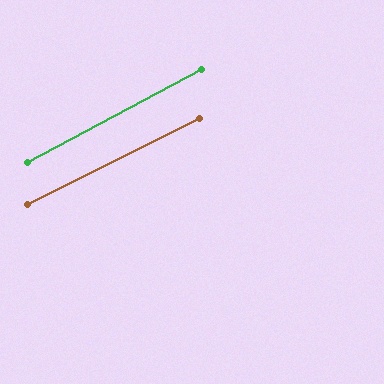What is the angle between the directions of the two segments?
Approximately 1 degree.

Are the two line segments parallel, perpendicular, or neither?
Parallel — their directions differ by only 1.4°.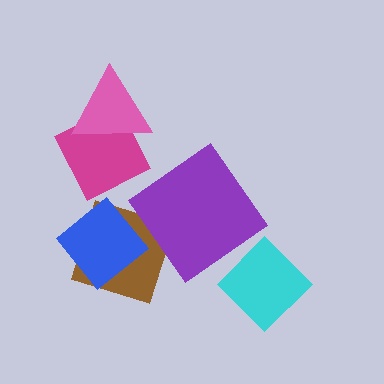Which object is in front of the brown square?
The blue diamond is in front of the brown square.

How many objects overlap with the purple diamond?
0 objects overlap with the purple diamond.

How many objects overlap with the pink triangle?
1 object overlaps with the pink triangle.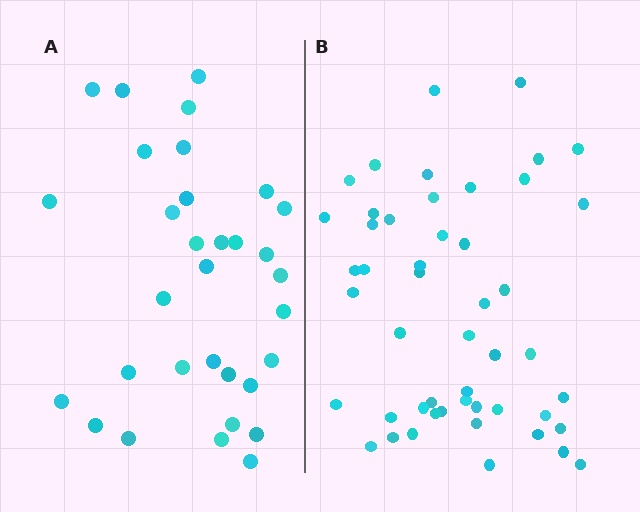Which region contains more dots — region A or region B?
Region B (the right region) has more dots.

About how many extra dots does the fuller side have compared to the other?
Region B has approximately 15 more dots than region A.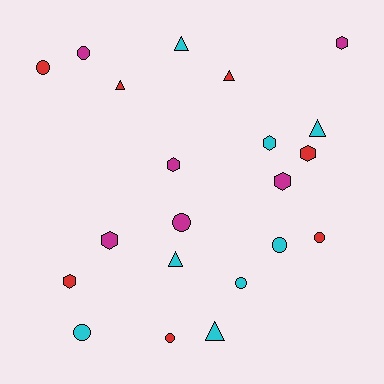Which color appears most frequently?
Cyan, with 8 objects.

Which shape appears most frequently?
Circle, with 8 objects.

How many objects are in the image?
There are 21 objects.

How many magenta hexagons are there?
There are 4 magenta hexagons.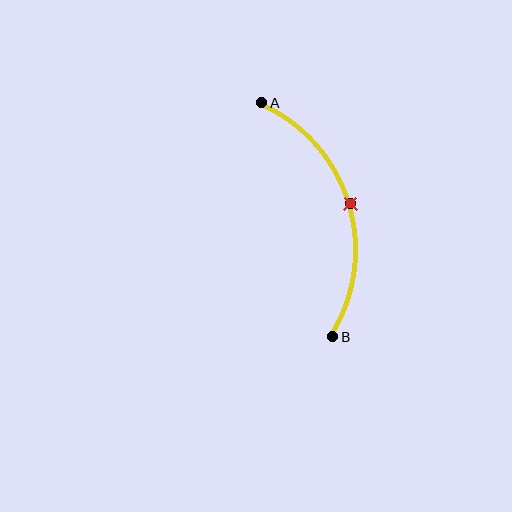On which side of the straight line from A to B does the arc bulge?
The arc bulges to the right of the straight line connecting A and B.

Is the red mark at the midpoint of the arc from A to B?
Yes. The red mark lies on the arc at equal arc-length from both A and B — it is the arc midpoint.